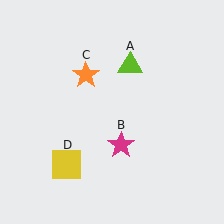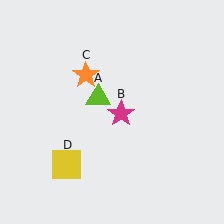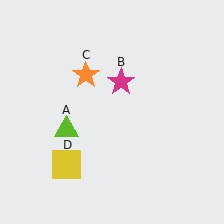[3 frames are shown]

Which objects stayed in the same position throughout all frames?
Orange star (object C) and yellow square (object D) remained stationary.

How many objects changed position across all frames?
2 objects changed position: lime triangle (object A), magenta star (object B).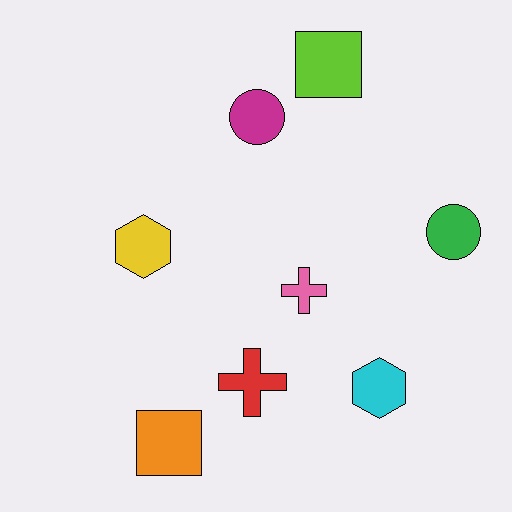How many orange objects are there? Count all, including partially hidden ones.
There is 1 orange object.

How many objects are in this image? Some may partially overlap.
There are 8 objects.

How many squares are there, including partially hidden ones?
There are 2 squares.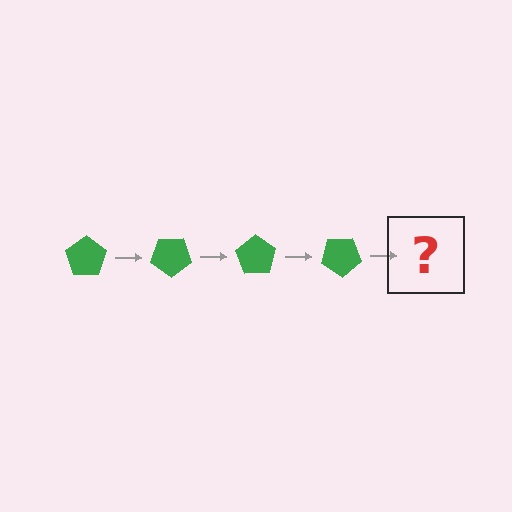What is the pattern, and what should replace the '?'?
The pattern is that the pentagon rotates 35 degrees each step. The '?' should be a green pentagon rotated 140 degrees.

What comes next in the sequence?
The next element should be a green pentagon rotated 140 degrees.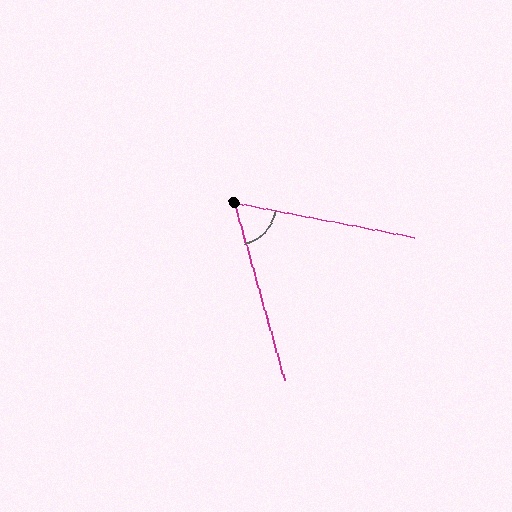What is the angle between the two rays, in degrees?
Approximately 63 degrees.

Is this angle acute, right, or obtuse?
It is acute.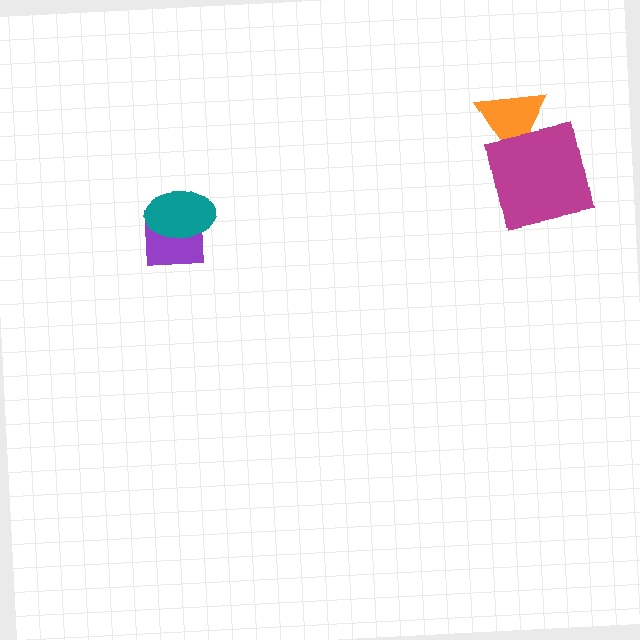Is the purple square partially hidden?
Yes, it is partially covered by another shape.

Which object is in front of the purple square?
The teal ellipse is in front of the purple square.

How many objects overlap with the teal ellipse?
1 object overlaps with the teal ellipse.